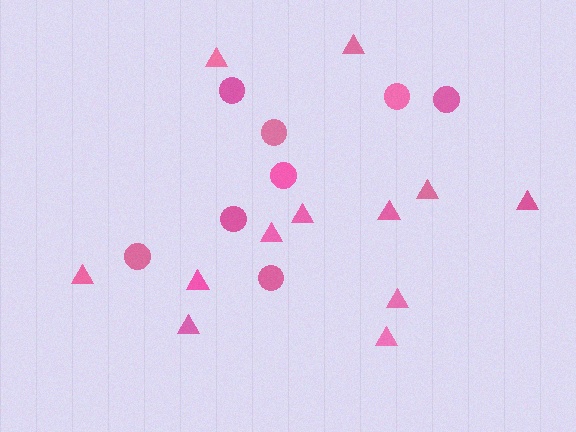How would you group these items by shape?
There are 2 groups: one group of circles (8) and one group of triangles (12).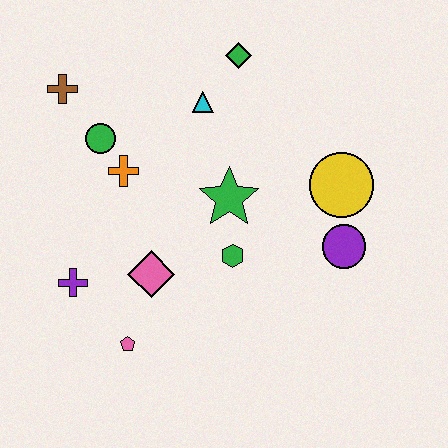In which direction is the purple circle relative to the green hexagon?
The purple circle is to the right of the green hexagon.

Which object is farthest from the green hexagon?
The brown cross is farthest from the green hexagon.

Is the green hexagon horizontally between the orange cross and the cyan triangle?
No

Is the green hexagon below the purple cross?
No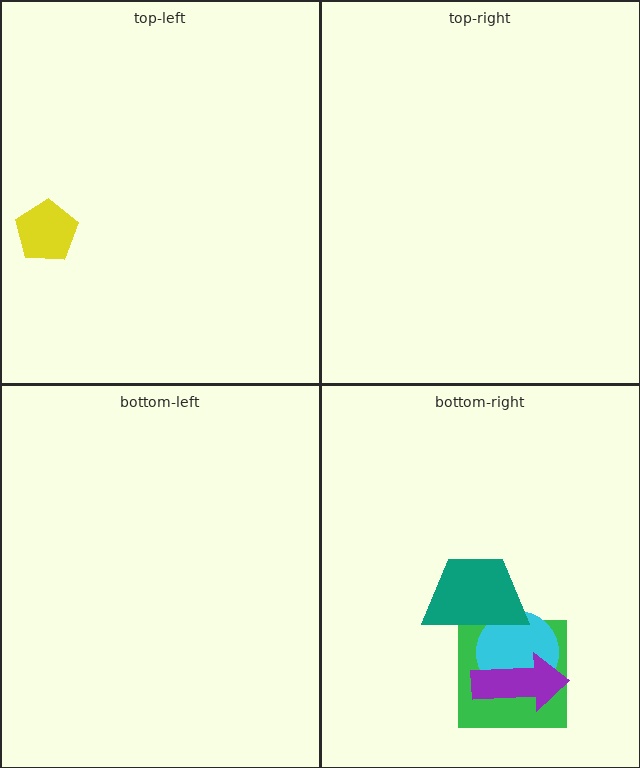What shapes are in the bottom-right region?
The green square, the cyan circle, the purple arrow, the teal trapezoid.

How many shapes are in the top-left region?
1.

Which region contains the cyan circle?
The bottom-right region.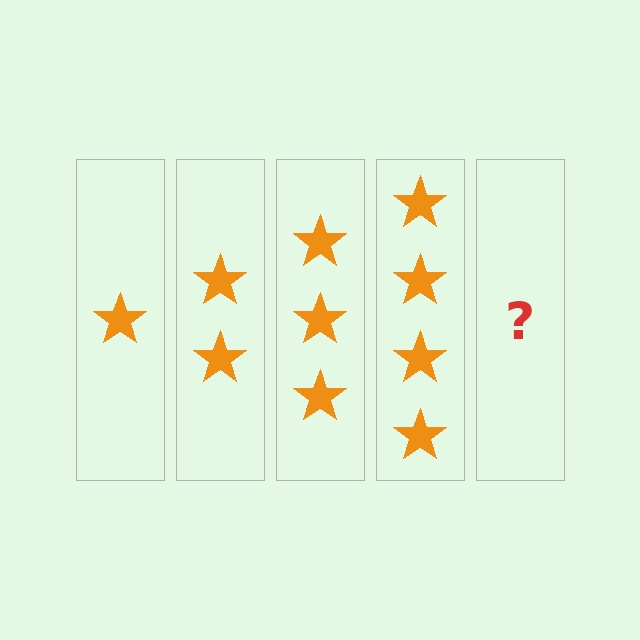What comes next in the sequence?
The next element should be 5 stars.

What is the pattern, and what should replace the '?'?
The pattern is that each step adds one more star. The '?' should be 5 stars.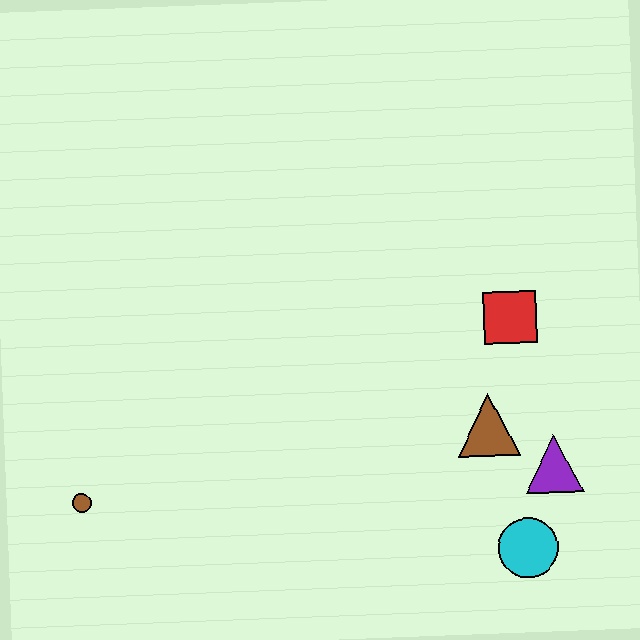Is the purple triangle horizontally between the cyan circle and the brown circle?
No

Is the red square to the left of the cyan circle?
Yes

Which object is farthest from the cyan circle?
The brown circle is farthest from the cyan circle.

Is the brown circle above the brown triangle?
No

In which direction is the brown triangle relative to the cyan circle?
The brown triangle is above the cyan circle.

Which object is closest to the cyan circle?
The purple triangle is closest to the cyan circle.